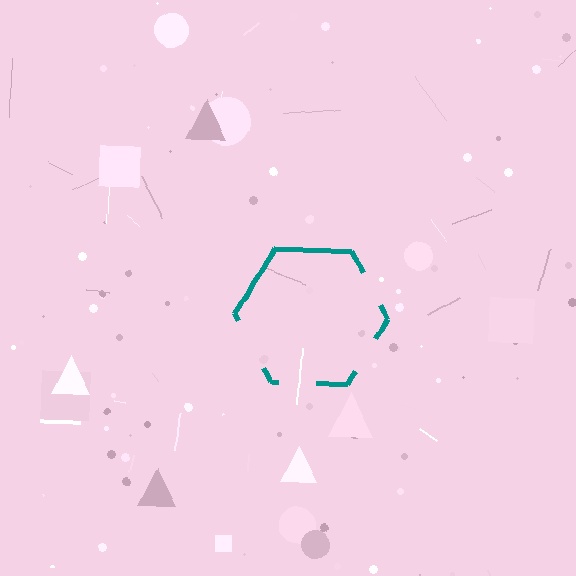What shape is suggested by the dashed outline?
The dashed outline suggests a hexagon.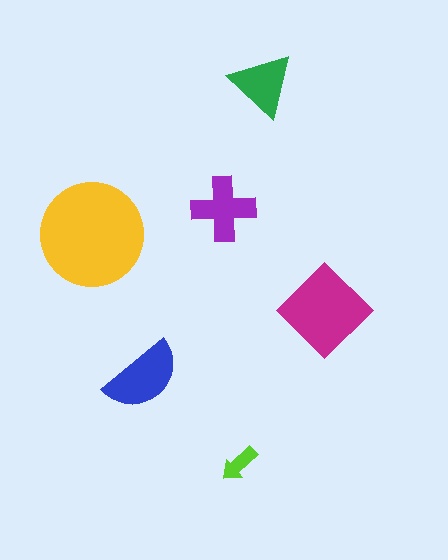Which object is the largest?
The yellow circle.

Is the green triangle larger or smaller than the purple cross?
Smaller.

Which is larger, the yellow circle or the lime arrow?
The yellow circle.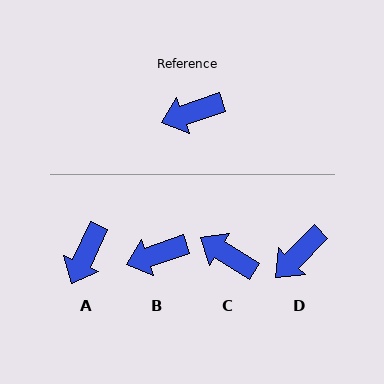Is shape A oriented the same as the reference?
No, it is off by about 46 degrees.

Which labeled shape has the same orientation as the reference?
B.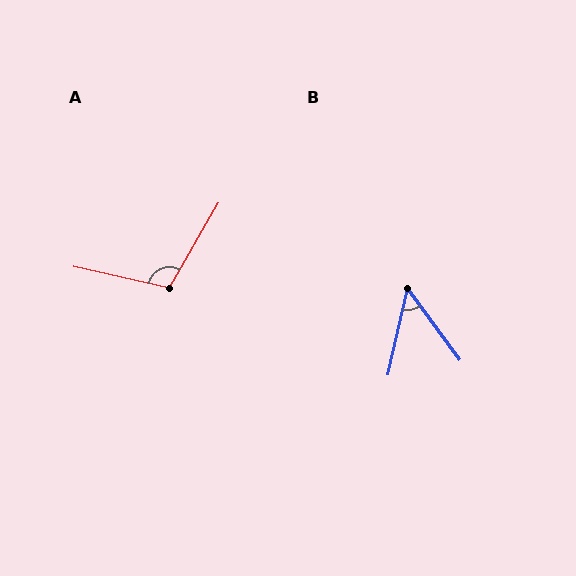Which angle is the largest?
A, at approximately 107 degrees.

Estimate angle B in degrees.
Approximately 49 degrees.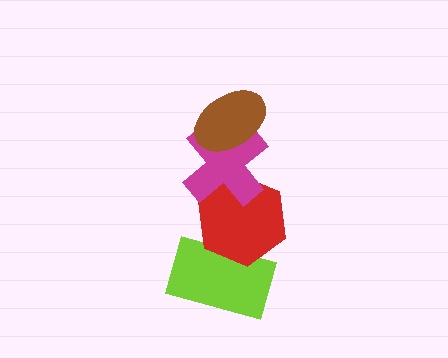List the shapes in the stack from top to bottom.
From top to bottom: the brown ellipse, the magenta cross, the red hexagon, the lime rectangle.